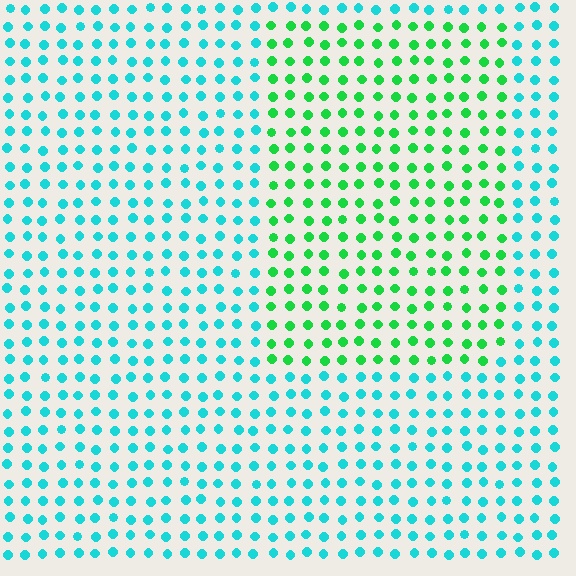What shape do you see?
I see a rectangle.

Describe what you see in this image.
The image is filled with small cyan elements in a uniform arrangement. A rectangle-shaped region is visible where the elements are tinted to a slightly different hue, forming a subtle color boundary.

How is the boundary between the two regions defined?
The boundary is defined purely by a slight shift in hue (about 48 degrees). Spacing, size, and orientation are identical on both sides.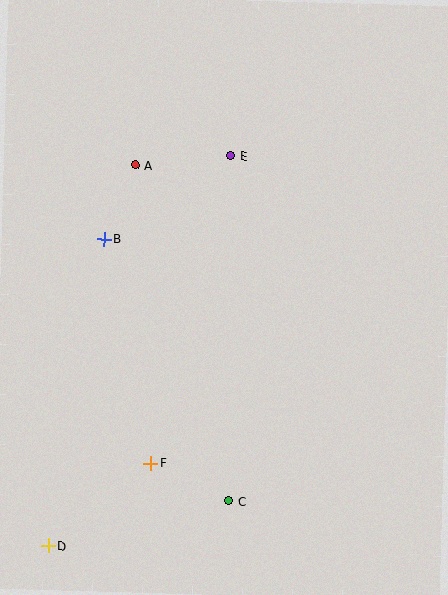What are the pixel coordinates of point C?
Point C is at (229, 501).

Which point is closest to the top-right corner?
Point E is closest to the top-right corner.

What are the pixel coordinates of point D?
Point D is at (48, 546).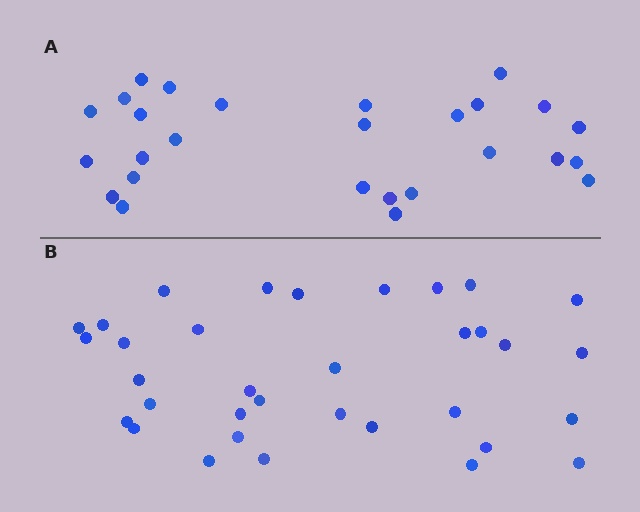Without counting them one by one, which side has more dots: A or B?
Region B (the bottom region) has more dots.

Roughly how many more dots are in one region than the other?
Region B has roughly 8 or so more dots than region A.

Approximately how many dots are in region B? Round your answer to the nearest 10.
About 30 dots. (The exact count is 34, which rounds to 30.)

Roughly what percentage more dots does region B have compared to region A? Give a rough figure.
About 25% more.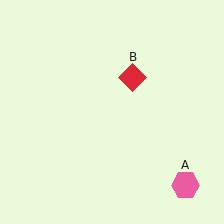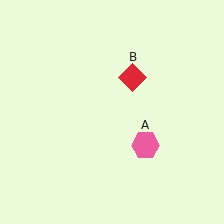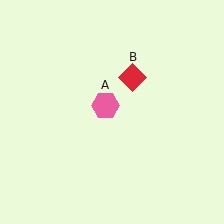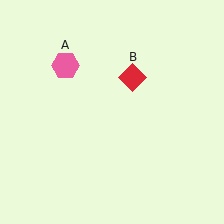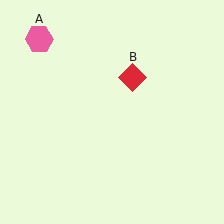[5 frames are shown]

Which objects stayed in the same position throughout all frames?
Red diamond (object B) remained stationary.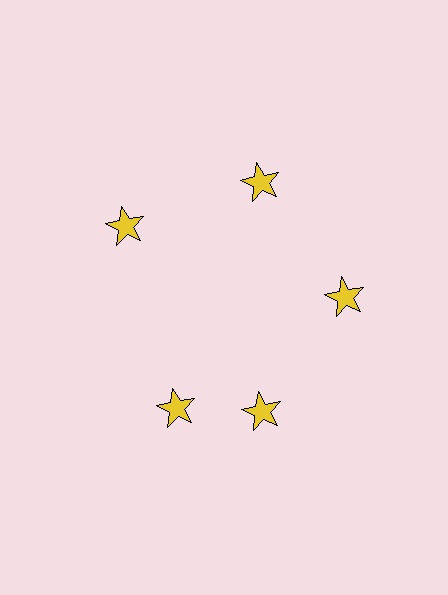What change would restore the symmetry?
The symmetry would be restored by rotating it back into even spacing with its neighbors so that all 5 stars sit at equal angles and equal distance from the center.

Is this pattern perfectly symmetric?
No. The 5 yellow stars are arranged in a ring, but one element near the 8 o'clock position is rotated out of alignment along the ring, breaking the 5-fold rotational symmetry.